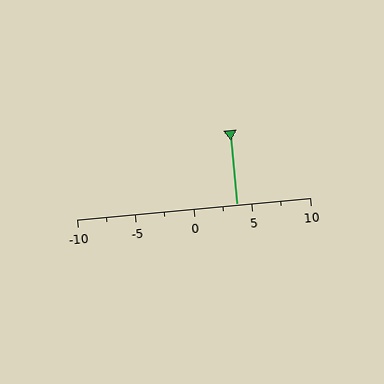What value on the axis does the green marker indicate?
The marker indicates approximately 3.8.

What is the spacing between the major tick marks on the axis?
The major ticks are spaced 5 apart.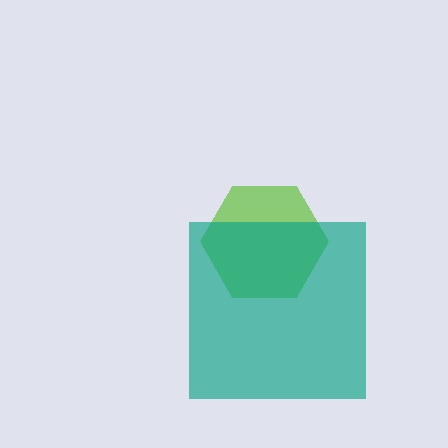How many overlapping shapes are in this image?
There are 2 overlapping shapes in the image.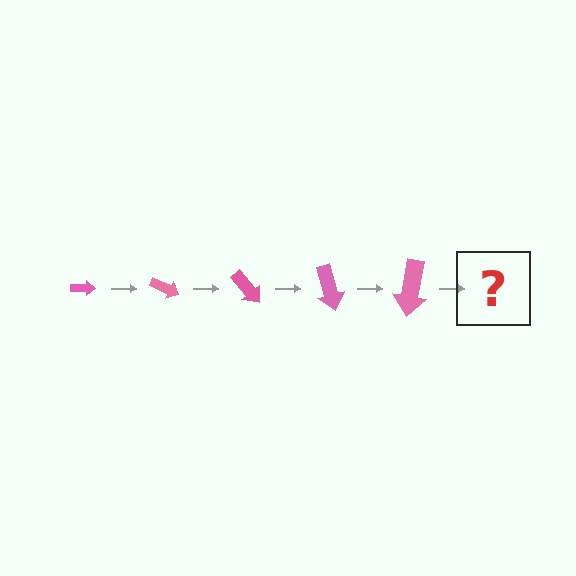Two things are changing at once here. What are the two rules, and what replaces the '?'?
The two rules are that the arrow grows larger each step and it rotates 25 degrees each step. The '?' should be an arrow, larger than the previous one and rotated 125 degrees from the start.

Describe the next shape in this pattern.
It should be an arrow, larger than the previous one and rotated 125 degrees from the start.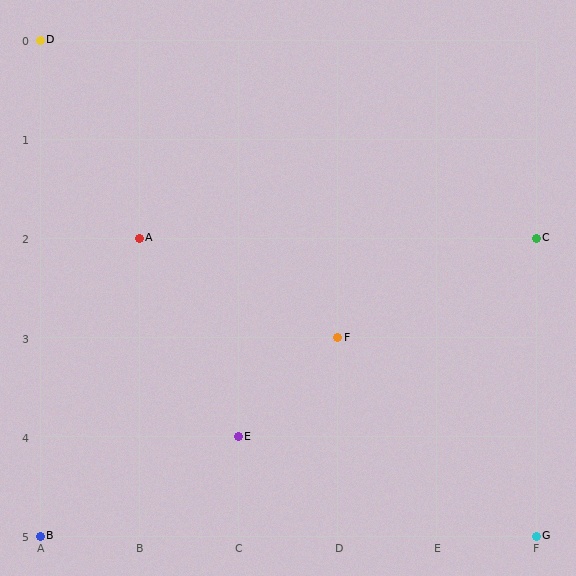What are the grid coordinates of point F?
Point F is at grid coordinates (D, 3).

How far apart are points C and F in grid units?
Points C and F are 2 columns and 1 row apart (about 2.2 grid units diagonally).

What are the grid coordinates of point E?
Point E is at grid coordinates (C, 4).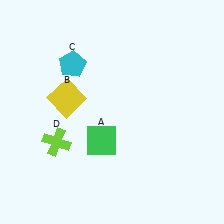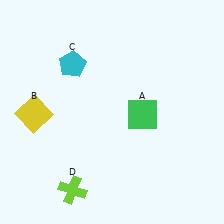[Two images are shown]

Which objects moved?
The objects that moved are: the green square (A), the yellow square (B), the lime cross (D).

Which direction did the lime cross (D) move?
The lime cross (D) moved down.